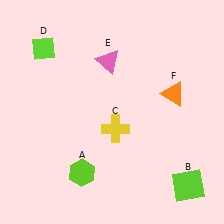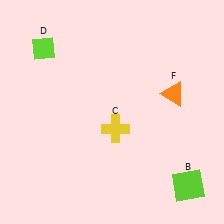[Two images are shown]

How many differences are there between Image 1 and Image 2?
There are 2 differences between the two images.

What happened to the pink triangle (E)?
The pink triangle (E) was removed in Image 2. It was in the top-left area of Image 1.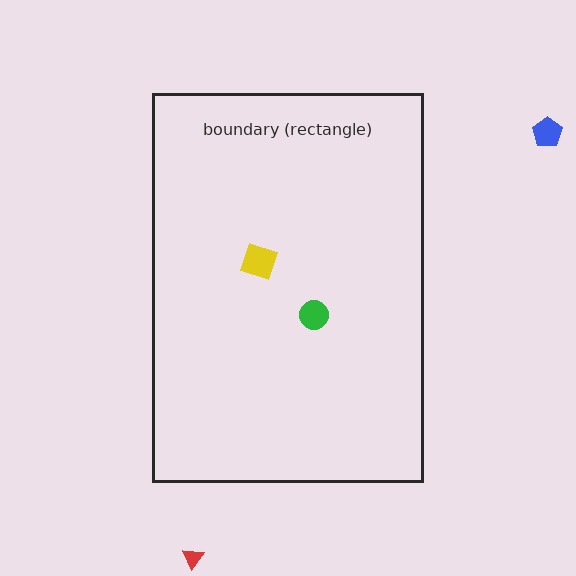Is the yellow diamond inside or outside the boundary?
Inside.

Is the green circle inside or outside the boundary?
Inside.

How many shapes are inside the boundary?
2 inside, 2 outside.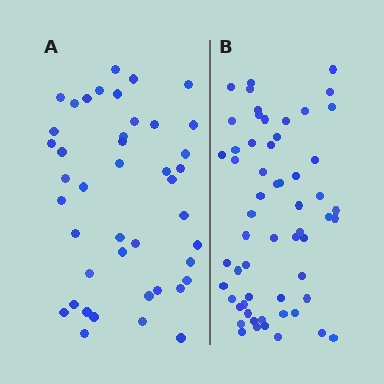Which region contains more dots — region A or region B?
Region B (the right region) has more dots.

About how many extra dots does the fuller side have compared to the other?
Region B has approximately 15 more dots than region A.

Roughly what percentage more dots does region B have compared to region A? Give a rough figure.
About 35% more.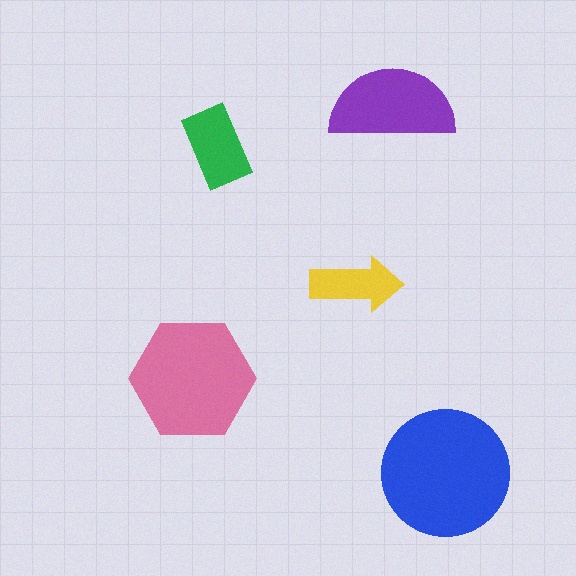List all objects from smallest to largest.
The yellow arrow, the green rectangle, the purple semicircle, the pink hexagon, the blue circle.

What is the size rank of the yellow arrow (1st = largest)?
5th.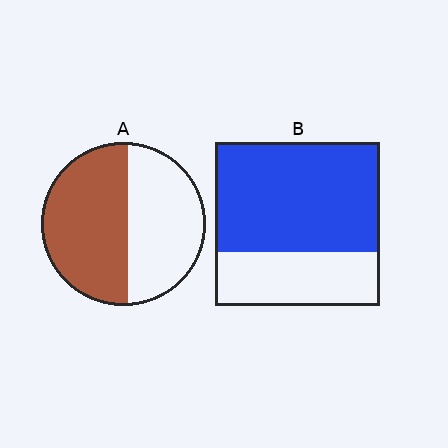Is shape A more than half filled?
Roughly half.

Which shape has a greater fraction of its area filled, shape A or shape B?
Shape B.